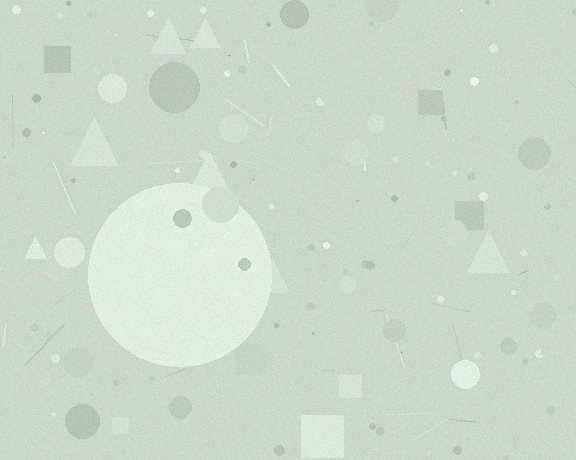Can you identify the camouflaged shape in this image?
The camouflaged shape is a circle.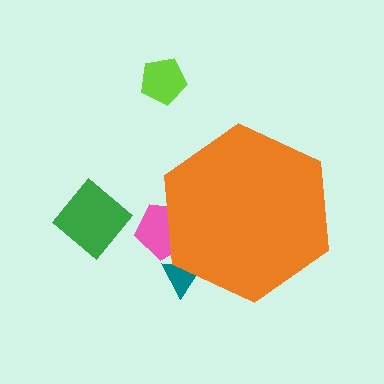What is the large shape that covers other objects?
An orange hexagon.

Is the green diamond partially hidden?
No, the green diamond is fully visible.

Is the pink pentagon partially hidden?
Yes, the pink pentagon is partially hidden behind the orange hexagon.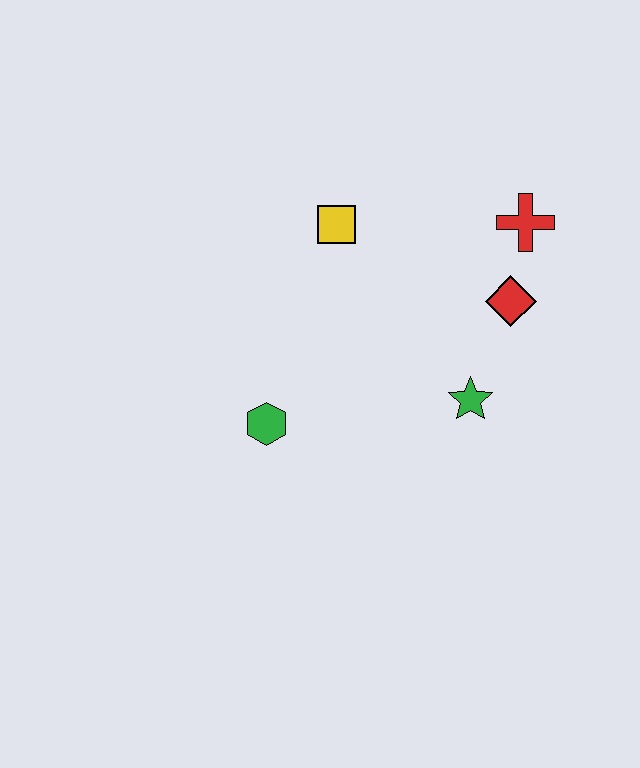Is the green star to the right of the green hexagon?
Yes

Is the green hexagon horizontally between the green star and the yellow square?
No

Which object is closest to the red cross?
The red diamond is closest to the red cross.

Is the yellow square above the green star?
Yes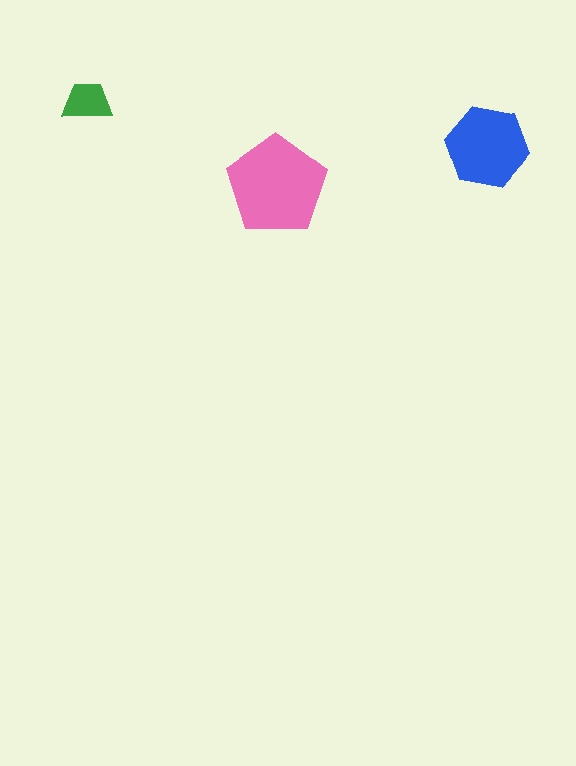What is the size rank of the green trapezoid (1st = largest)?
3rd.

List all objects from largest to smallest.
The pink pentagon, the blue hexagon, the green trapezoid.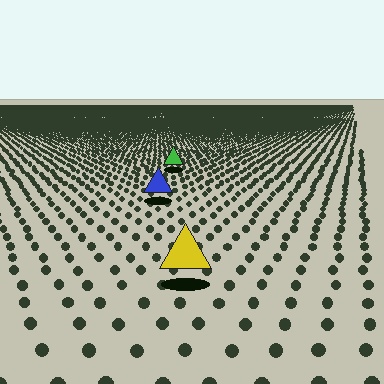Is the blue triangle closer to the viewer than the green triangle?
Yes. The blue triangle is closer — you can tell from the texture gradient: the ground texture is coarser near it.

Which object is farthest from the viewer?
The green triangle is farthest from the viewer. It appears smaller and the ground texture around it is denser.